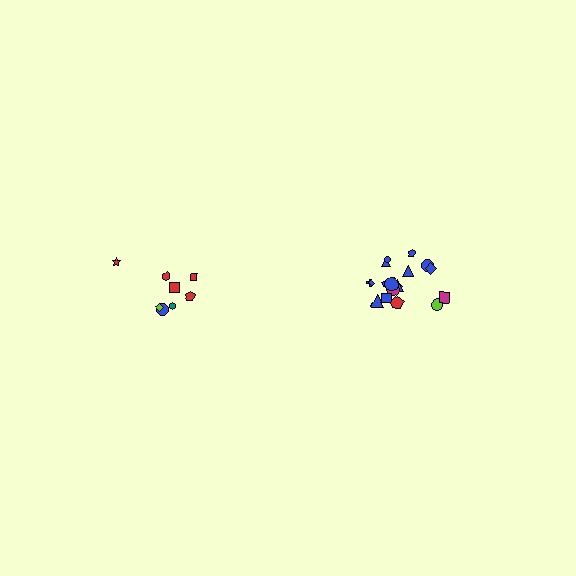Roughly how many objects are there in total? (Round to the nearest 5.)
Roughly 25 objects in total.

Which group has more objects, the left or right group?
The right group.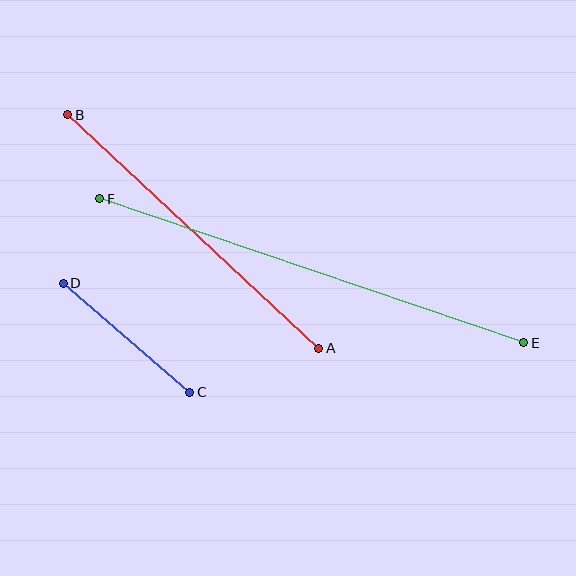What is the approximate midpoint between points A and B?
The midpoint is at approximately (193, 231) pixels.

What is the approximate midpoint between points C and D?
The midpoint is at approximately (127, 338) pixels.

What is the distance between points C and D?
The distance is approximately 167 pixels.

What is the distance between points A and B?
The distance is approximately 343 pixels.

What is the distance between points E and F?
The distance is approximately 448 pixels.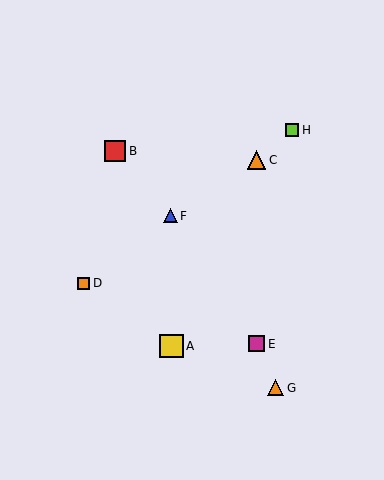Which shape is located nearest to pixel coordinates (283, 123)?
The lime square (labeled H) at (292, 130) is nearest to that location.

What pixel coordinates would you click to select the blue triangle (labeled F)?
Click at (170, 216) to select the blue triangle F.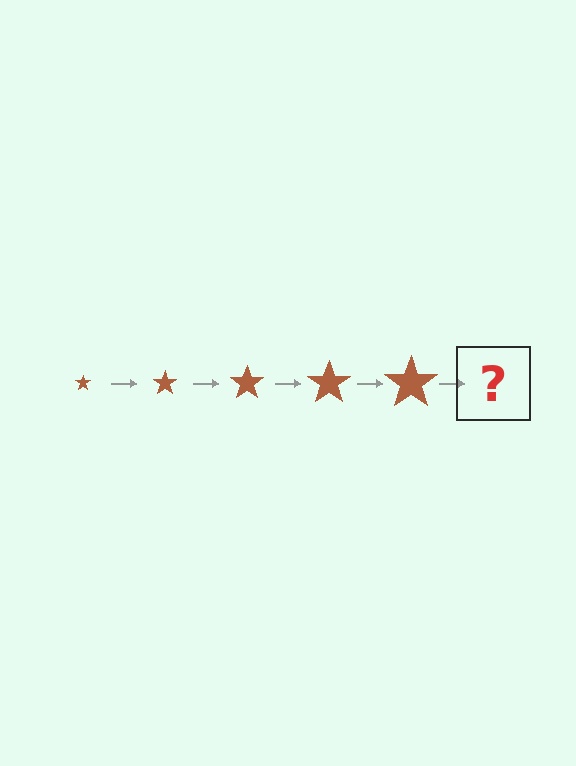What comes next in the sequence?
The next element should be a brown star, larger than the previous one.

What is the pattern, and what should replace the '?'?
The pattern is that the star gets progressively larger each step. The '?' should be a brown star, larger than the previous one.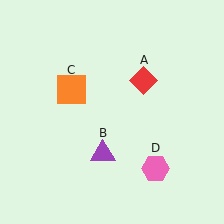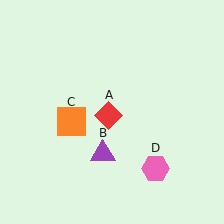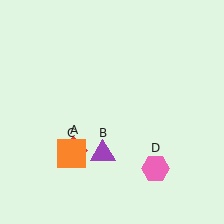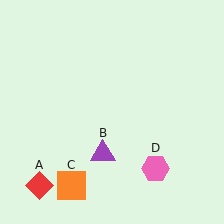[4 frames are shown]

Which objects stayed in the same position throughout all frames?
Purple triangle (object B) and pink hexagon (object D) remained stationary.